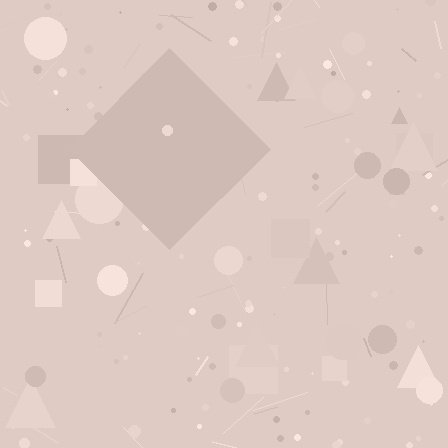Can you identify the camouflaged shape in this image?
The camouflaged shape is a diamond.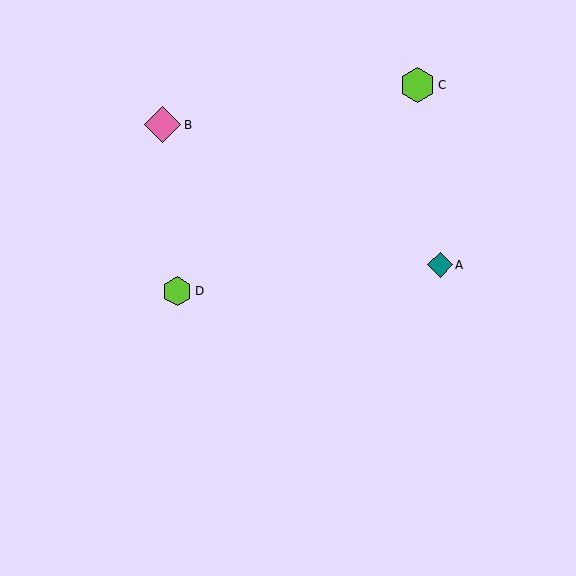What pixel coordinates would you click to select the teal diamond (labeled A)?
Click at (440, 265) to select the teal diamond A.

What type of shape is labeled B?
Shape B is a pink diamond.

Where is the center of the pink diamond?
The center of the pink diamond is at (162, 125).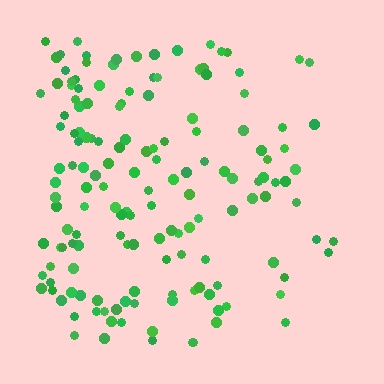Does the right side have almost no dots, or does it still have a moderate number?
Still a moderate number, just noticeably fewer than the left.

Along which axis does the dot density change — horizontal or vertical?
Horizontal.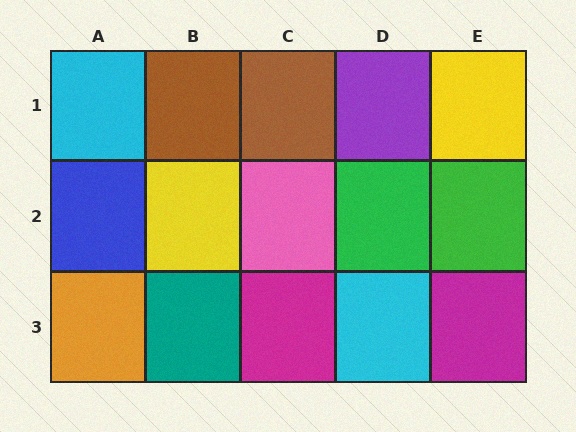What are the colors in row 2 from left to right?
Blue, yellow, pink, green, green.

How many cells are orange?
1 cell is orange.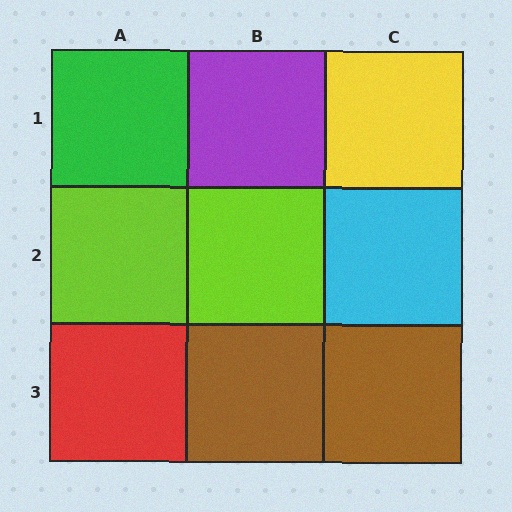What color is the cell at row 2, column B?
Lime.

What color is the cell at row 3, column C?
Brown.